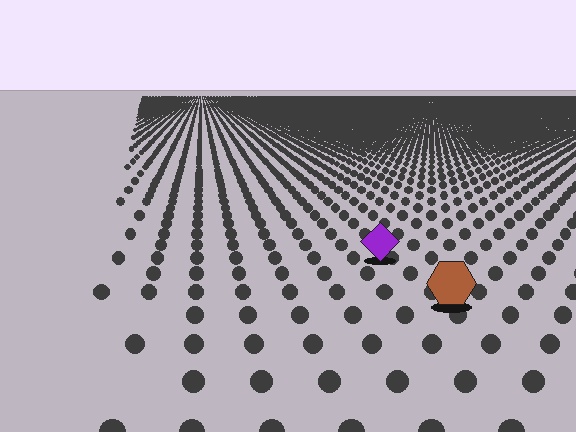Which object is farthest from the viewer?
The purple diamond is farthest from the viewer. It appears smaller and the ground texture around it is denser.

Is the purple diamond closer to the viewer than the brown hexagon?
No. The brown hexagon is closer — you can tell from the texture gradient: the ground texture is coarser near it.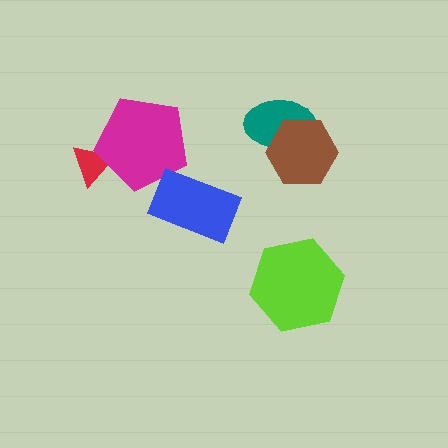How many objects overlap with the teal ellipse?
1 object overlaps with the teal ellipse.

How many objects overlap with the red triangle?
1 object overlaps with the red triangle.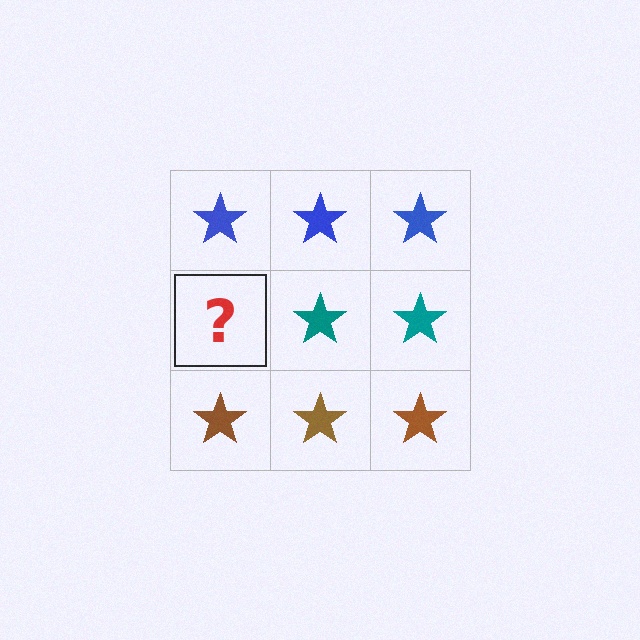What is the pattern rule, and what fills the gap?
The rule is that each row has a consistent color. The gap should be filled with a teal star.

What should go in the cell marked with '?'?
The missing cell should contain a teal star.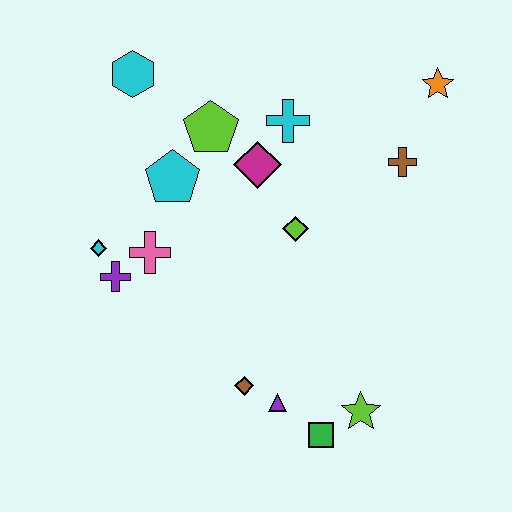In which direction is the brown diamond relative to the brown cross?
The brown diamond is below the brown cross.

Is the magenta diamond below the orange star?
Yes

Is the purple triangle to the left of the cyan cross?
Yes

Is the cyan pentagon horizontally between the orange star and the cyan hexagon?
Yes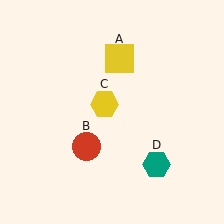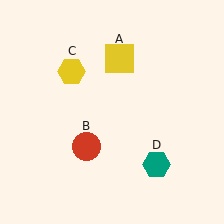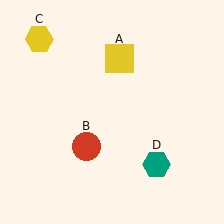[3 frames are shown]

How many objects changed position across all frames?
1 object changed position: yellow hexagon (object C).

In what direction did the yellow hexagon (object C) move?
The yellow hexagon (object C) moved up and to the left.